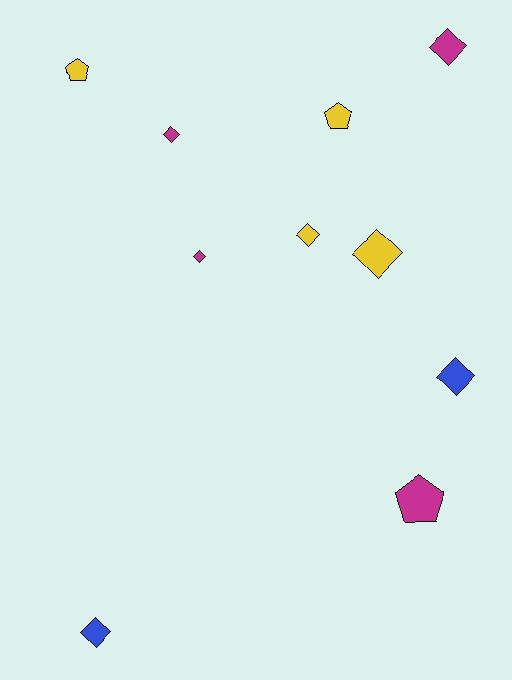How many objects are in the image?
There are 10 objects.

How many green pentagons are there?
There are no green pentagons.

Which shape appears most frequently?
Diamond, with 7 objects.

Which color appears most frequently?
Magenta, with 4 objects.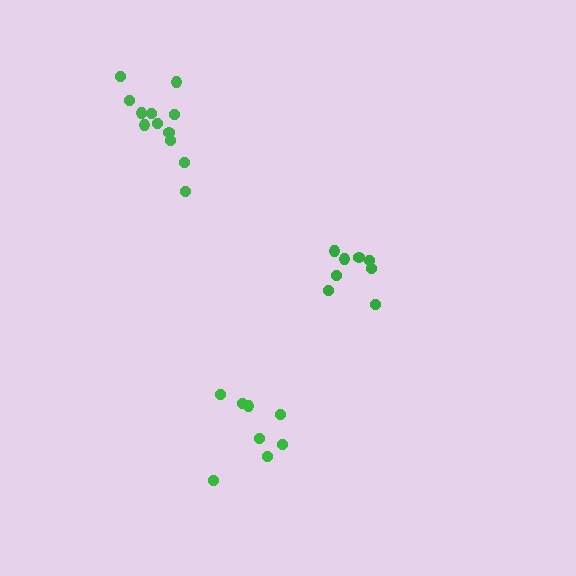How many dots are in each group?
Group 1: 8 dots, Group 2: 8 dots, Group 3: 12 dots (28 total).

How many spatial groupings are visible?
There are 3 spatial groupings.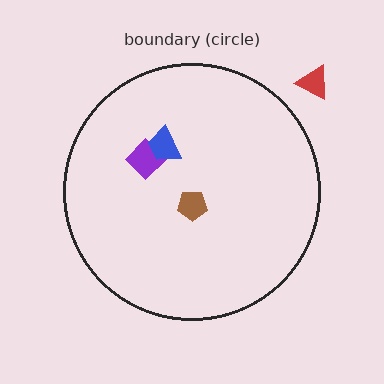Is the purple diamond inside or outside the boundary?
Inside.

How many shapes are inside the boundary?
3 inside, 1 outside.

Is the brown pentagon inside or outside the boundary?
Inside.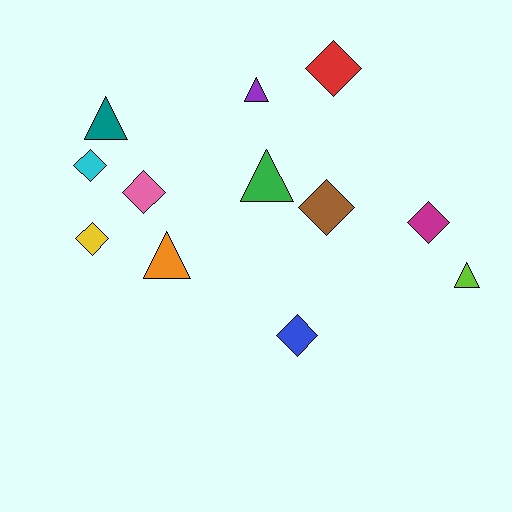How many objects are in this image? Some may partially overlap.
There are 12 objects.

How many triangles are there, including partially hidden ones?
There are 5 triangles.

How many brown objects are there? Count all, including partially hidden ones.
There is 1 brown object.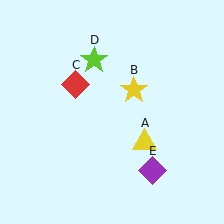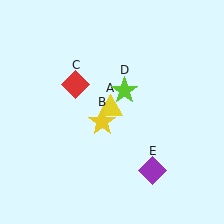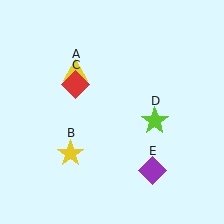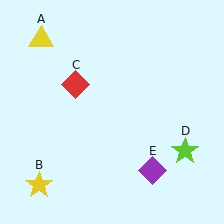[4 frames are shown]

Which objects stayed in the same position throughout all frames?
Red diamond (object C) and purple diamond (object E) remained stationary.